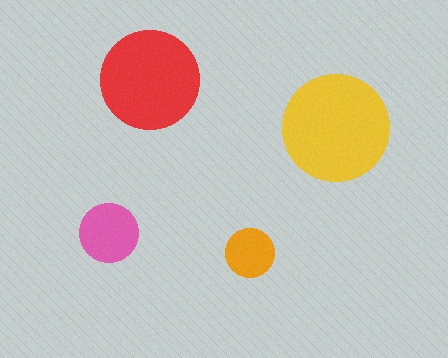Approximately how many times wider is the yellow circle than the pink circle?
About 2 times wider.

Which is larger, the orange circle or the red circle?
The red one.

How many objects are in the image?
There are 4 objects in the image.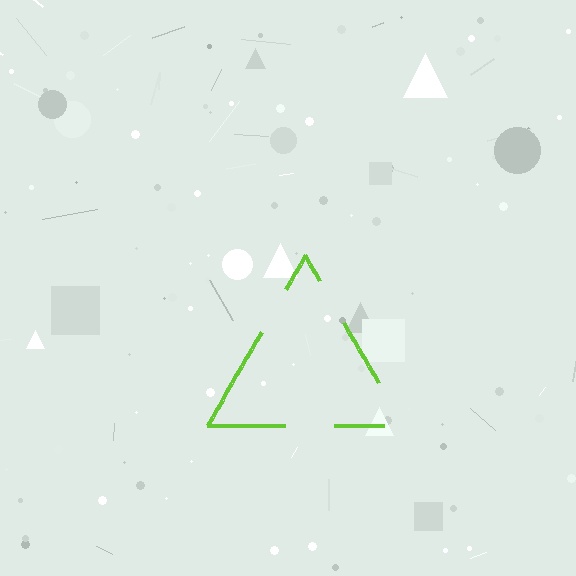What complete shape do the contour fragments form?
The contour fragments form a triangle.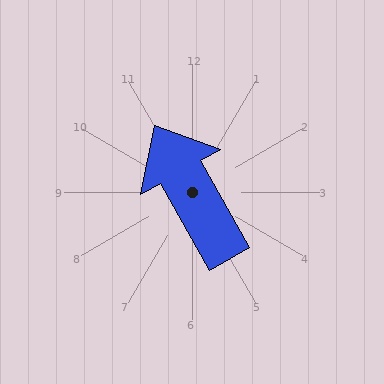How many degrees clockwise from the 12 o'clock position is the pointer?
Approximately 331 degrees.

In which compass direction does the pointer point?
Northwest.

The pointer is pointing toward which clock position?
Roughly 11 o'clock.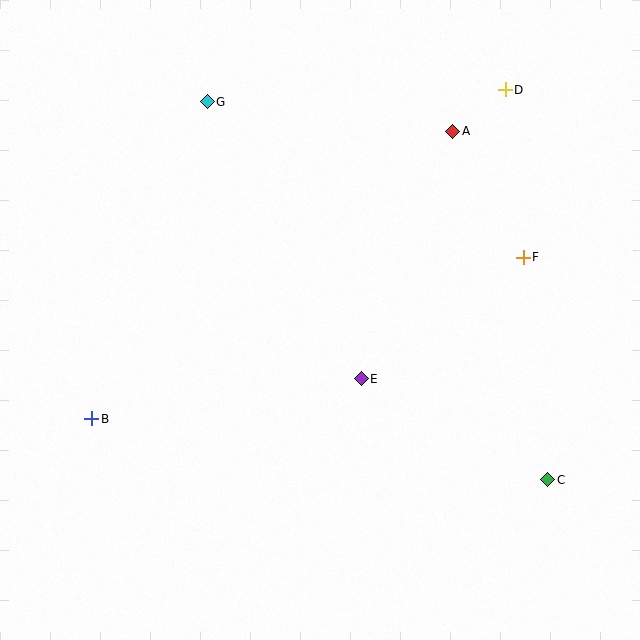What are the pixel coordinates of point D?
Point D is at (505, 90).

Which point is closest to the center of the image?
Point E at (361, 379) is closest to the center.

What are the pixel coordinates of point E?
Point E is at (361, 379).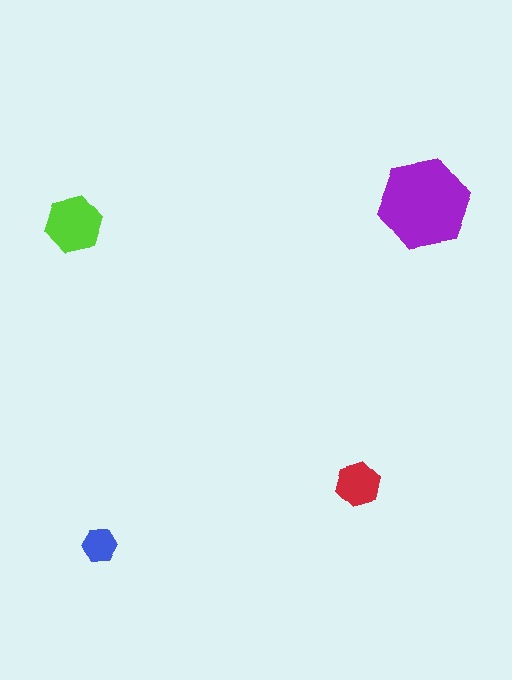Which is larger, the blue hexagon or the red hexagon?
The red one.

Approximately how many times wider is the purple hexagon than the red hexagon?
About 2 times wider.